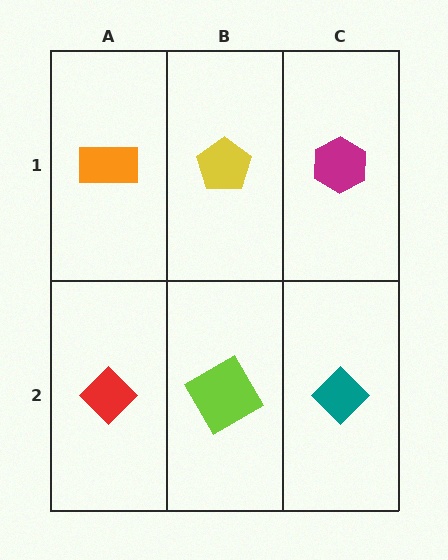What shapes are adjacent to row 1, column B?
A lime diamond (row 2, column B), an orange rectangle (row 1, column A), a magenta hexagon (row 1, column C).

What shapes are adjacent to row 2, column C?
A magenta hexagon (row 1, column C), a lime diamond (row 2, column B).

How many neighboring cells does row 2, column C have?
2.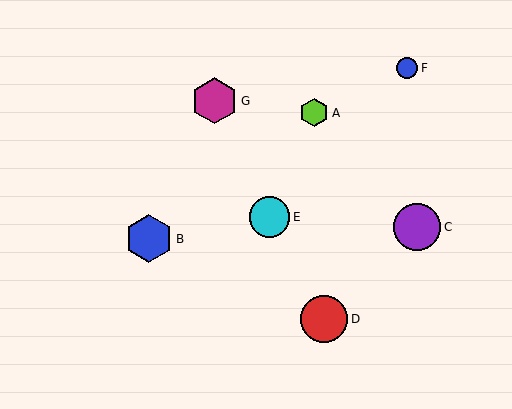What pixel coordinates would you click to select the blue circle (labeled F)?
Click at (407, 68) to select the blue circle F.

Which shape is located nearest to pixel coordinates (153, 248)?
The blue hexagon (labeled B) at (149, 239) is nearest to that location.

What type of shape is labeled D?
Shape D is a red circle.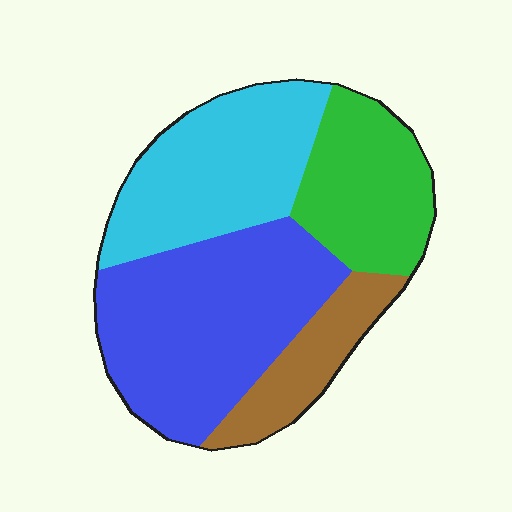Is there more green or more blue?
Blue.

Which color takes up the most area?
Blue, at roughly 40%.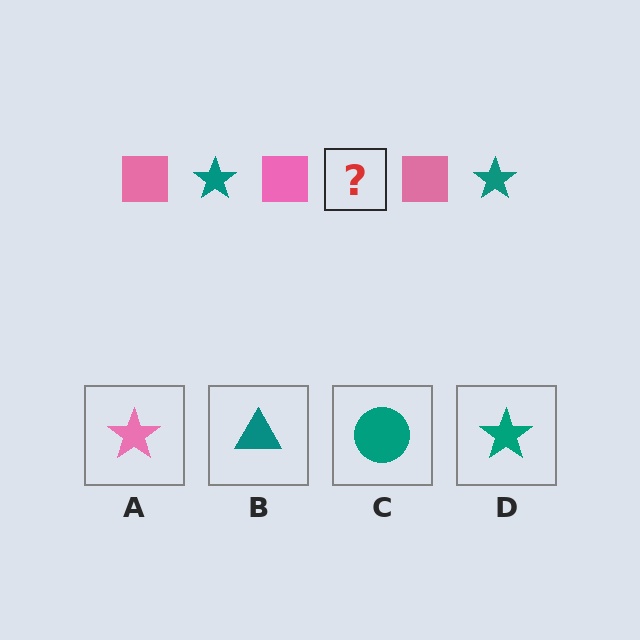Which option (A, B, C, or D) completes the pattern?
D.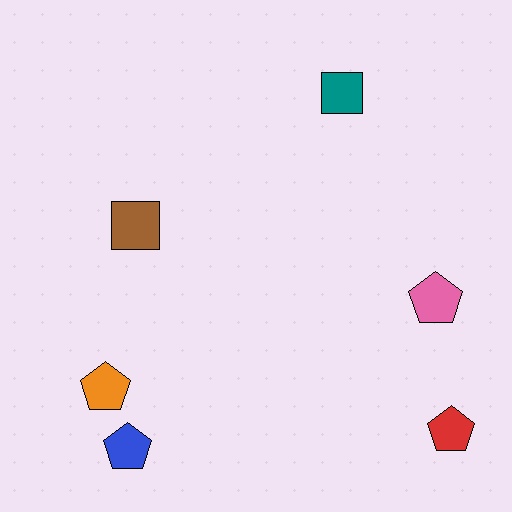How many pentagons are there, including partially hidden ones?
There are 4 pentagons.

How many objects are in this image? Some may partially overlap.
There are 6 objects.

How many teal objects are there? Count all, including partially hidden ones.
There is 1 teal object.